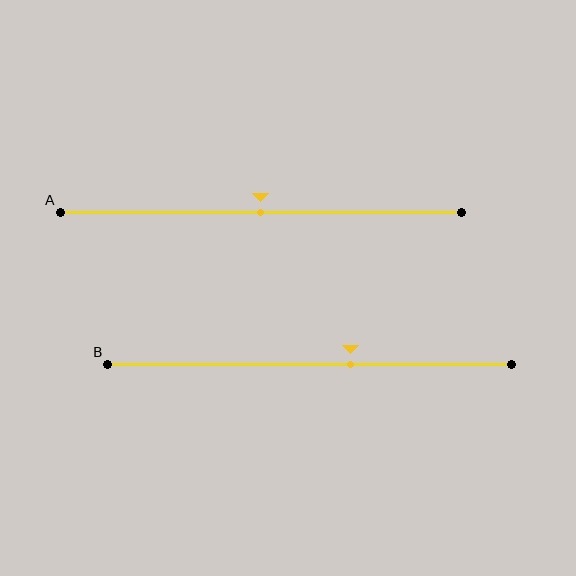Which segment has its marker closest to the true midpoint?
Segment A has its marker closest to the true midpoint.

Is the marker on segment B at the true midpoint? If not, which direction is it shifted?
No, the marker on segment B is shifted to the right by about 10% of the segment length.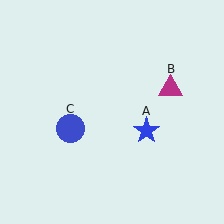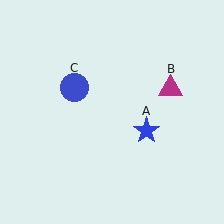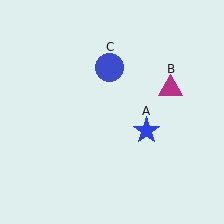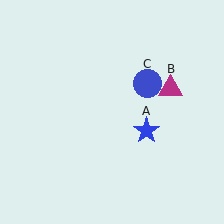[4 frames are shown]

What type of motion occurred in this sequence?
The blue circle (object C) rotated clockwise around the center of the scene.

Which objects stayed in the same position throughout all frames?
Blue star (object A) and magenta triangle (object B) remained stationary.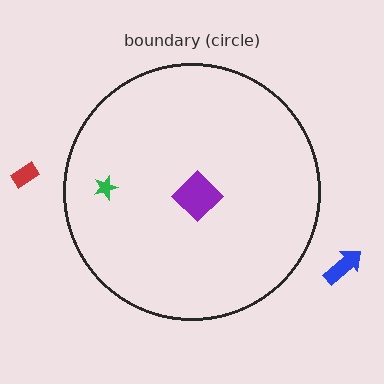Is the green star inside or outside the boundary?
Inside.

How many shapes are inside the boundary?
2 inside, 2 outside.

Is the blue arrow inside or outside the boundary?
Outside.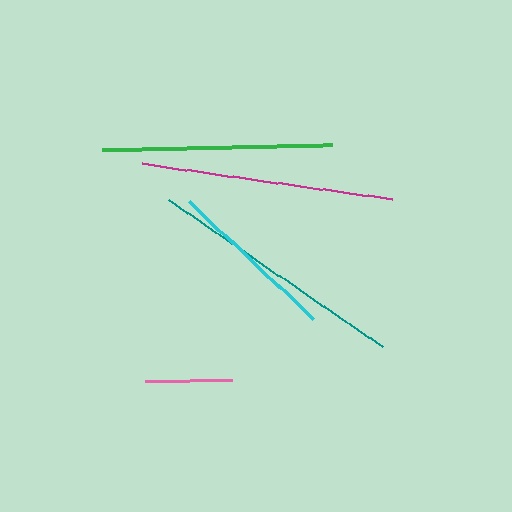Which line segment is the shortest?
The pink line is the shortest at approximately 86 pixels.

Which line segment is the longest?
The teal line is the longest at approximately 260 pixels.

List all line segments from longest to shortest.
From longest to shortest: teal, magenta, green, cyan, pink.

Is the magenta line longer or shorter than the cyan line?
The magenta line is longer than the cyan line.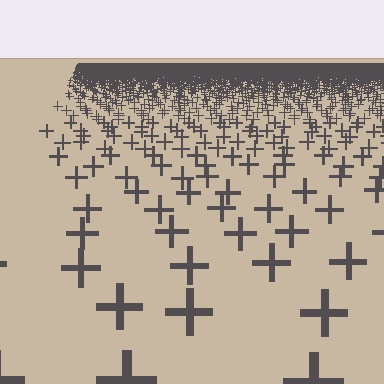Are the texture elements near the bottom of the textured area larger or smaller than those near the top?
Larger. Near the bottom, elements are closer to the viewer and appear at a bigger on-screen size.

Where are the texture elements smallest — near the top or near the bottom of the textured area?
Near the top.